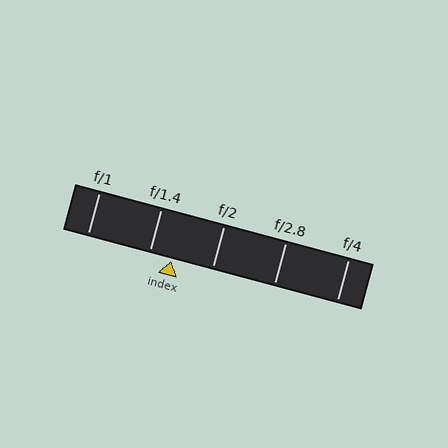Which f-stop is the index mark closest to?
The index mark is closest to f/1.4.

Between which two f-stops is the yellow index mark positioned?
The index mark is between f/1.4 and f/2.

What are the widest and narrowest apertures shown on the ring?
The widest aperture shown is f/1 and the narrowest is f/4.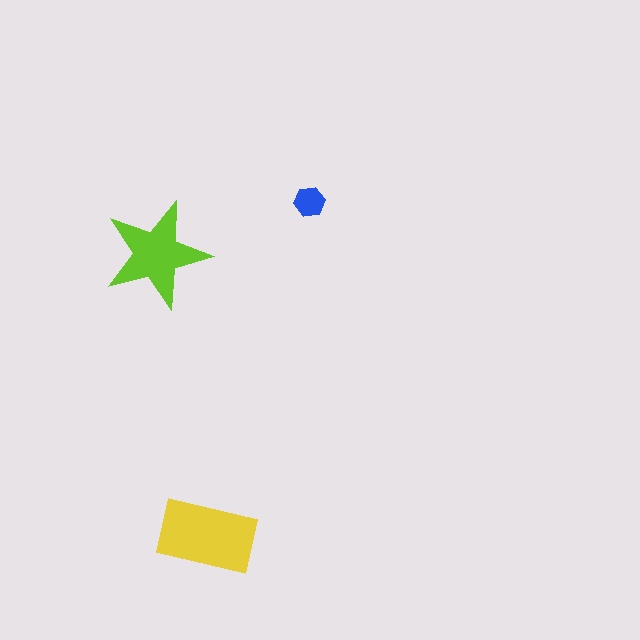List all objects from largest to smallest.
The yellow rectangle, the lime star, the blue hexagon.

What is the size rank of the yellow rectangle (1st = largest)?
1st.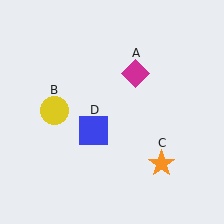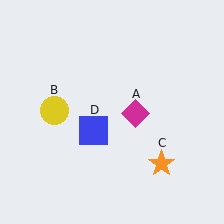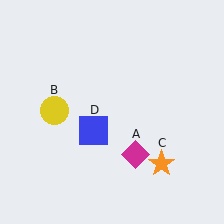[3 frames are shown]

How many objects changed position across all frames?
1 object changed position: magenta diamond (object A).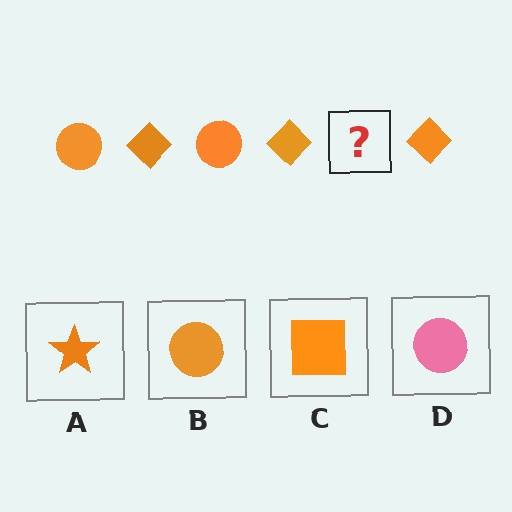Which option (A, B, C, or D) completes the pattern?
B.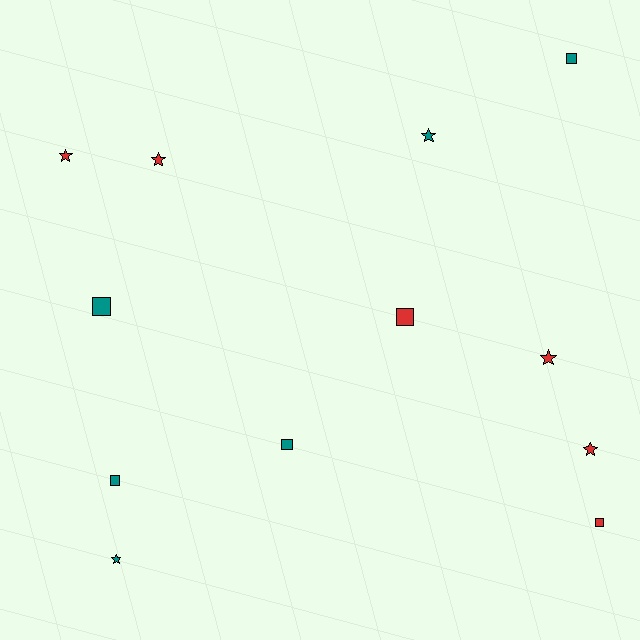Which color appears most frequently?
Red, with 6 objects.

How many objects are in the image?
There are 12 objects.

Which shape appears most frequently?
Square, with 6 objects.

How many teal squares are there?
There are 4 teal squares.